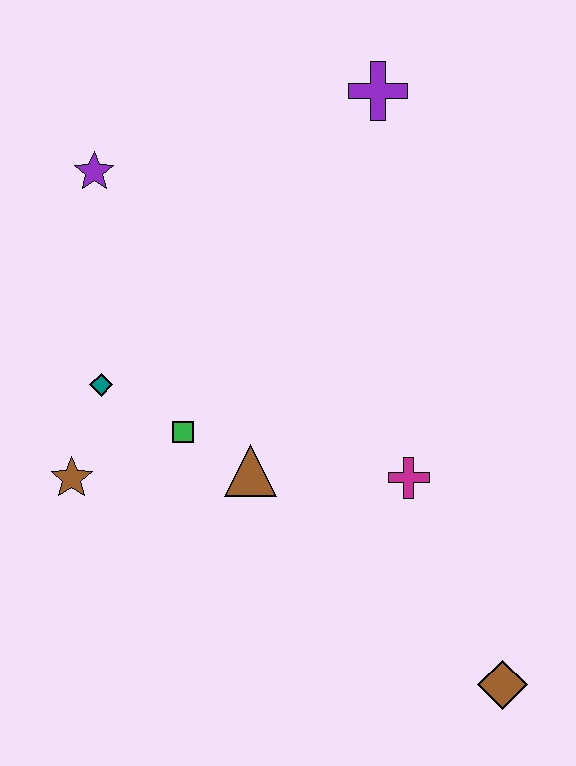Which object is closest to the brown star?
The teal diamond is closest to the brown star.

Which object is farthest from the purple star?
The brown diamond is farthest from the purple star.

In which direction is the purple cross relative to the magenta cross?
The purple cross is above the magenta cross.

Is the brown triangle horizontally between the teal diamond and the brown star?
No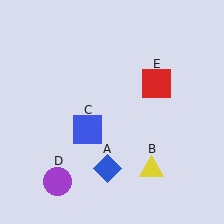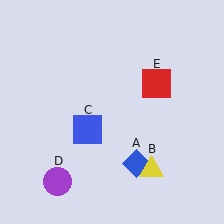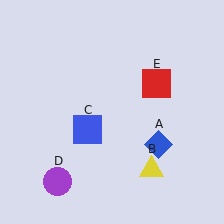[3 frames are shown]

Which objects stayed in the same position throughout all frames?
Yellow triangle (object B) and blue square (object C) and purple circle (object D) and red square (object E) remained stationary.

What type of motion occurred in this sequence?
The blue diamond (object A) rotated counterclockwise around the center of the scene.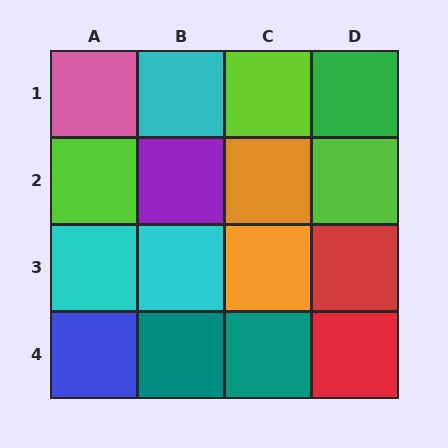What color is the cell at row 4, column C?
Teal.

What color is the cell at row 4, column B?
Teal.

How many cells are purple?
1 cell is purple.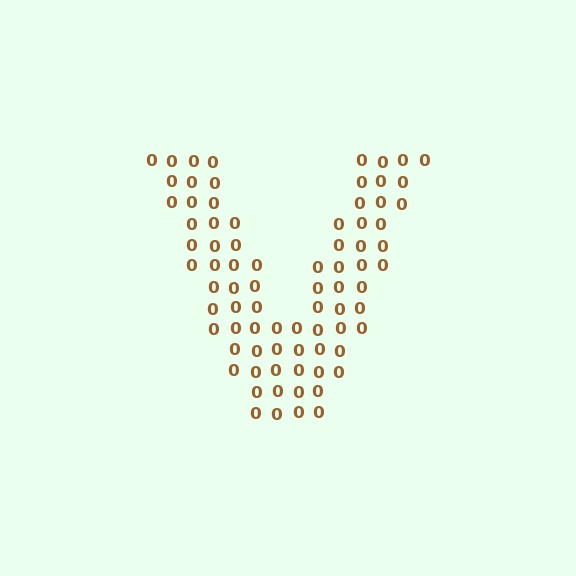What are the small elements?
The small elements are digit 0's.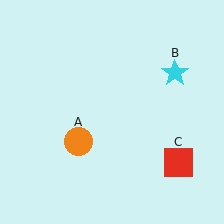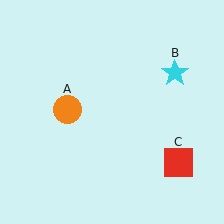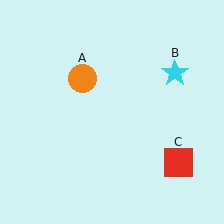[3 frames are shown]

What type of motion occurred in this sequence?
The orange circle (object A) rotated clockwise around the center of the scene.